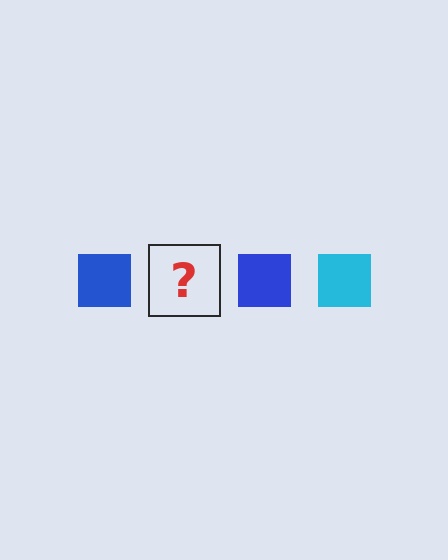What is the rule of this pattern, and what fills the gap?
The rule is that the pattern cycles through blue, cyan squares. The gap should be filled with a cyan square.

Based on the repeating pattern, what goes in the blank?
The blank should be a cyan square.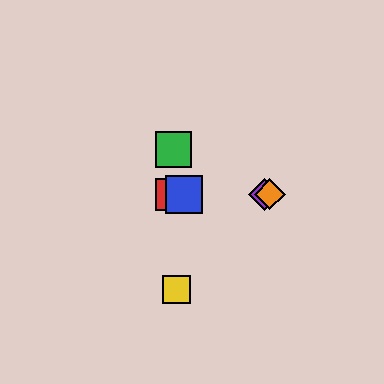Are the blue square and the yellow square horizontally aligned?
No, the blue square is at y≈194 and the yellow square is at y≈290.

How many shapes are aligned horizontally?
4 shapes (the red square, the blue square, the purple diamond, the orange diamond) are aligned horizontally.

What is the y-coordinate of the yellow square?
The yellow square is at y≈290.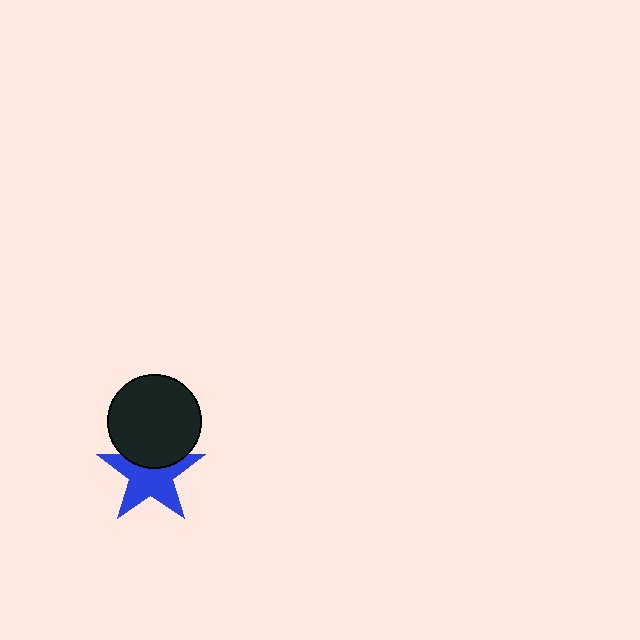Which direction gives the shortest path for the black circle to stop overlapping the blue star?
Moving up gives the shortest separation.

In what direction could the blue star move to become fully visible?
The blue star could move down. That would shift it out from behind the black circle entirely.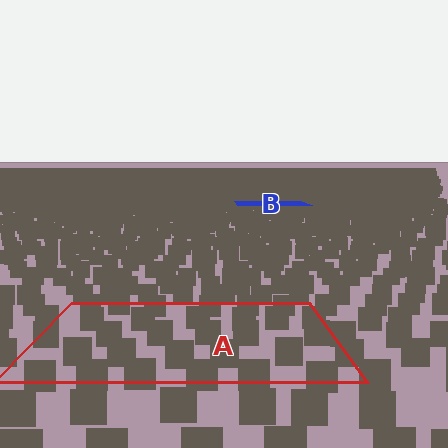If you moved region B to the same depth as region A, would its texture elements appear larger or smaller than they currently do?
They would appear larger. At a closer depth, the same texture elements are projected at a bigger on-screen size.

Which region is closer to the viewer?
Region A is closer. The texture elements there are larger and more spread out.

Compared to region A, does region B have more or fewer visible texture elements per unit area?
Region B has more texture elements per unit area — they are packed more densely because it is farther away.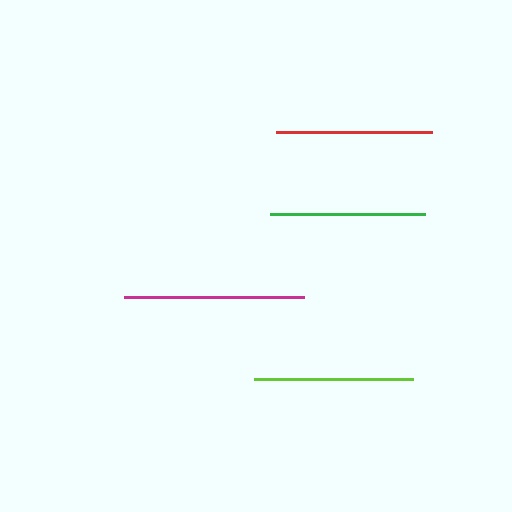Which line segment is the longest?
The magenta line is the longest at approximately 180 pixels.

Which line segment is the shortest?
The green line is the shortest at approximately 155 pixels.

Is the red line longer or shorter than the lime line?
The lime line is longer than the red line.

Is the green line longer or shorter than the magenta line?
The magenta line is longer than the green line.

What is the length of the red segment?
The red segment is approximately 157 pixels long.